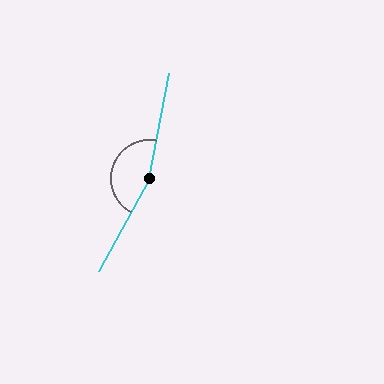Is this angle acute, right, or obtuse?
It is obtuse.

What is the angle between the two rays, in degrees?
Approximately 162 degrees.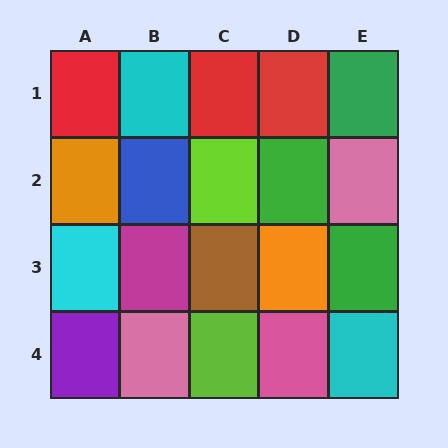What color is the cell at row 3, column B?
Magenta.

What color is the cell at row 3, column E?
Green.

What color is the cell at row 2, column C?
Lime.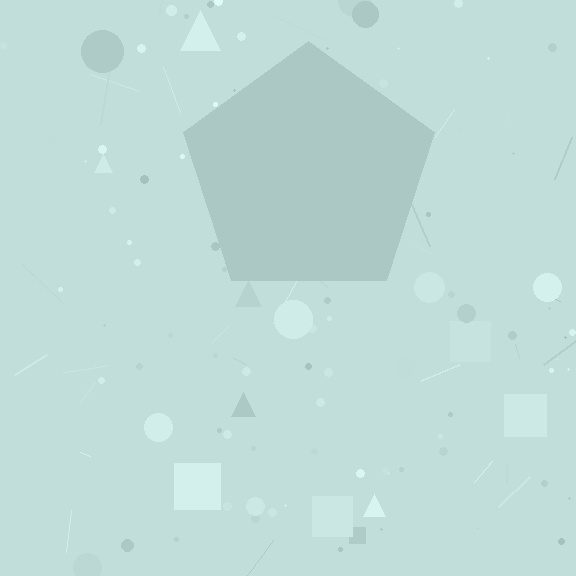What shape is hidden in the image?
A pentagon is hidden in the image.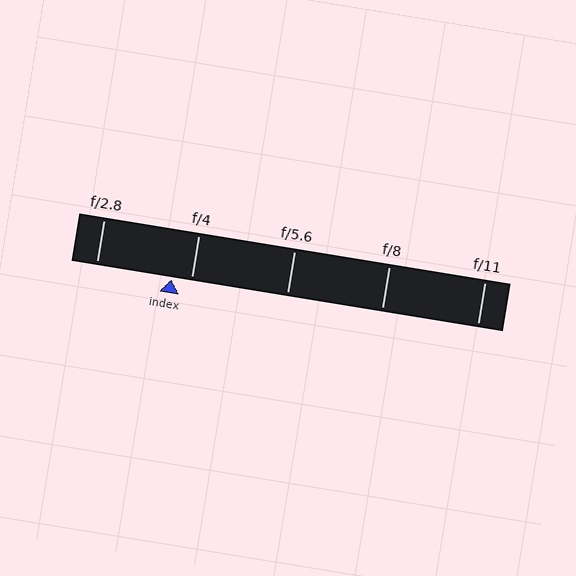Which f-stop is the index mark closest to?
The index mark is closest to f/4.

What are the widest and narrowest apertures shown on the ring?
The widest aperture shown is f/2.8 and the narrowest is f/11.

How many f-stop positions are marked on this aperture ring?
There are 5 f-stop positions marked.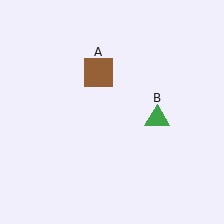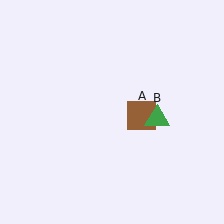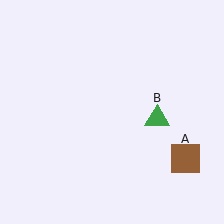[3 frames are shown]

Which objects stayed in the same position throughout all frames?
Green triangle (object B) remained stationary.